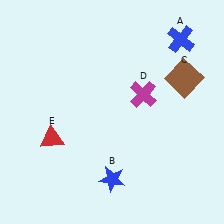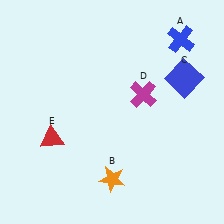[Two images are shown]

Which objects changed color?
B changed from blue to orange. C changed from brown to blue.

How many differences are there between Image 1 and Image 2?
There are 2 differences between the two images.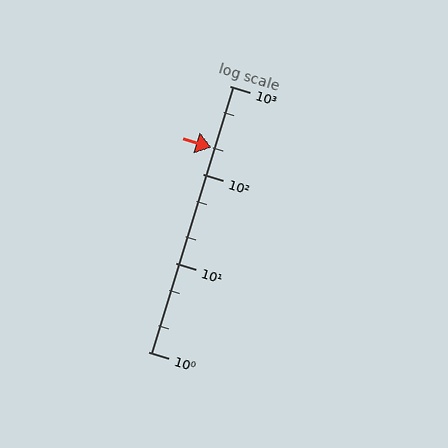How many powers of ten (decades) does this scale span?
The scale spans 3 decades, from 1 to 1000.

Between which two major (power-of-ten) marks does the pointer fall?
The pointer is between 100 and 1000.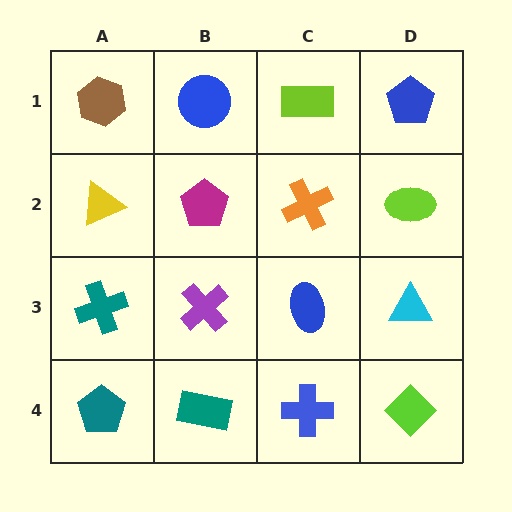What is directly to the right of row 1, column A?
A blue circle.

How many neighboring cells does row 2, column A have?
3.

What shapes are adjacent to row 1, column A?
A yellow triangle (row 2, column A), a blue circle (row 1, column B).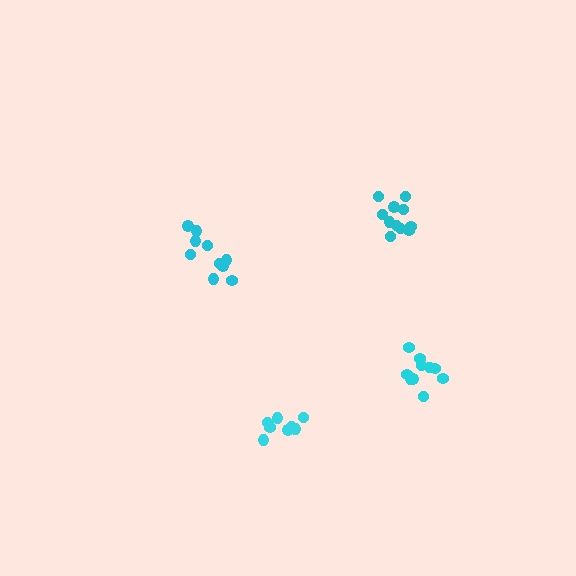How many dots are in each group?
Group 1: 11 dots, Group 2: 10 dots, Group 3: 9 dots, Group 4: 10 dots (40 total).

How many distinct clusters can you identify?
There are 4 distinct clusters.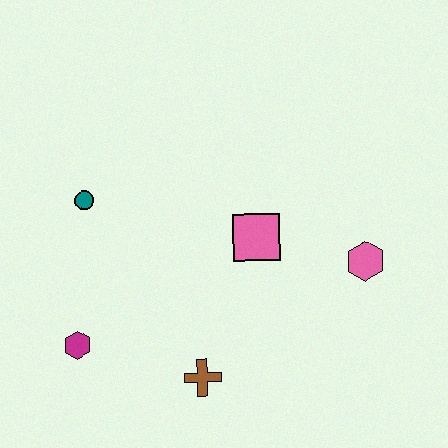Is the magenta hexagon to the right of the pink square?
No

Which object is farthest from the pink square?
The magenta hexagon is farthest from the pink square.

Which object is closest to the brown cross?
The magenta hexagon is closest to the brown cross.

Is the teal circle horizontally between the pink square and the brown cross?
No